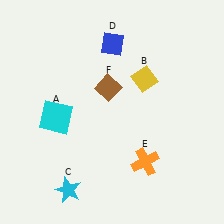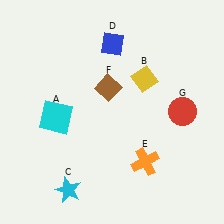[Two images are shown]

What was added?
A red circle (G) was added in Image 2.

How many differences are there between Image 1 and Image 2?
There is 1 difference between the two images.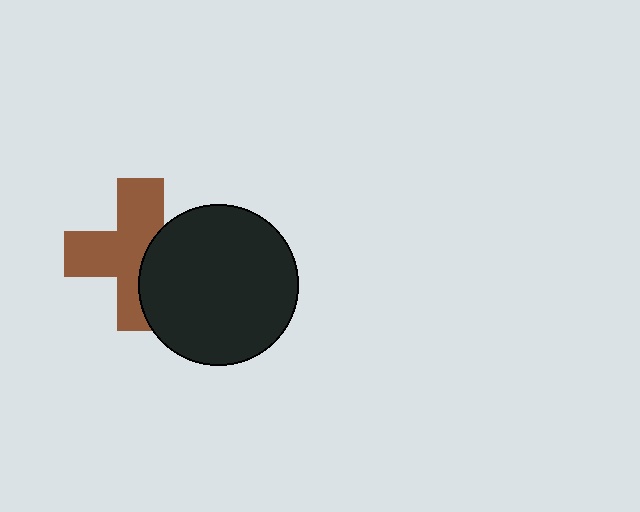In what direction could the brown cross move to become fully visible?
The brown cross could move left. That would shift it out from behind the black circle entirely.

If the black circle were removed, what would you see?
You would see the complete brown cross.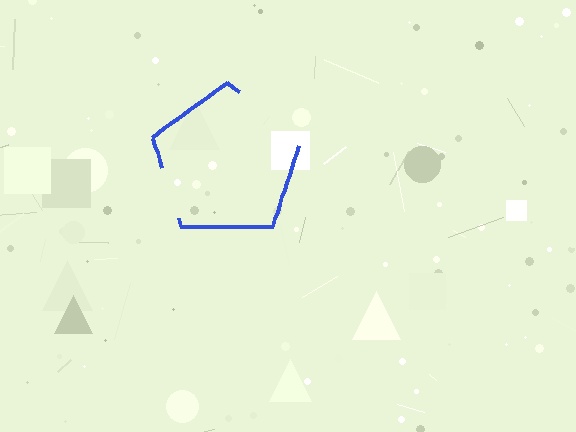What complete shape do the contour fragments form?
The contour fragments form a pentagon.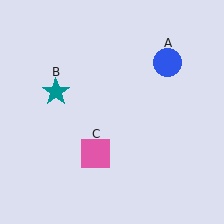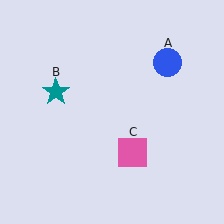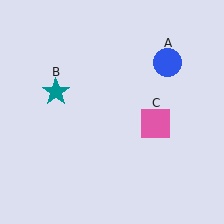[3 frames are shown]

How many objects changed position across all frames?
1 object changed position: pink square (object C).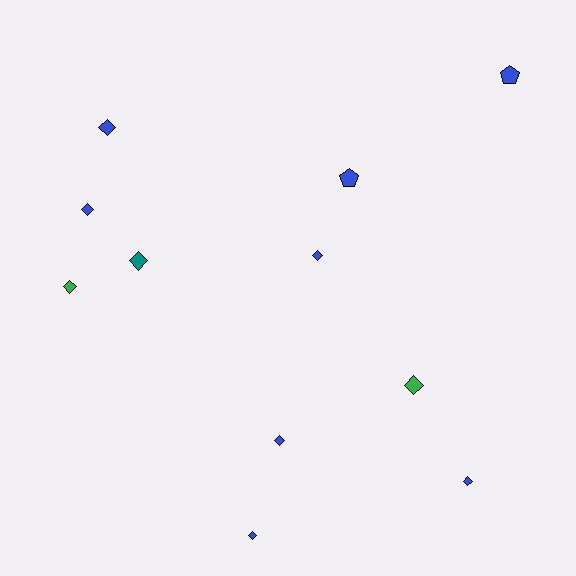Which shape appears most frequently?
Diamond, with 9 objects.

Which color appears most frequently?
Blue, with 8 objects.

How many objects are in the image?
There are 11 objects.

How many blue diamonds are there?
There are 6 blue diamonds.